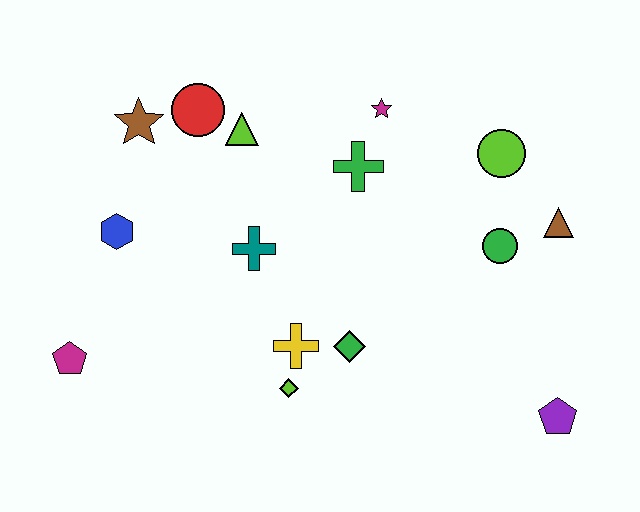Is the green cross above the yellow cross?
Yes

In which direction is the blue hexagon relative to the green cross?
The blue hexagon is to the left of the green cross.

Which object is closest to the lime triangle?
The red circle is closest to the lime triangle.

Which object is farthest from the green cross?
The magenta pentagon is farthest from the green cross.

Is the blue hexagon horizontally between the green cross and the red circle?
No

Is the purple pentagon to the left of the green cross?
No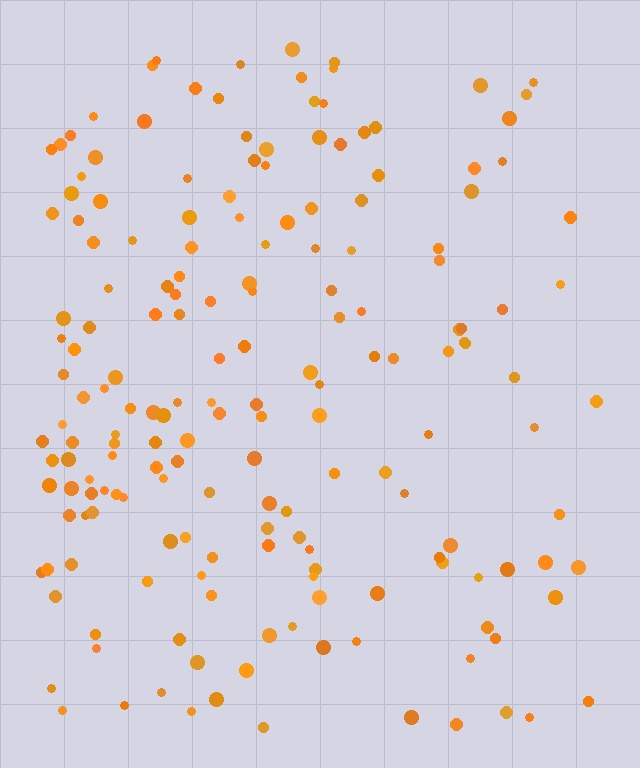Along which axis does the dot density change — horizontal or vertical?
Horizontal.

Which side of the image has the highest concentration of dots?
The left.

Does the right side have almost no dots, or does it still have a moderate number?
Still a moderate number, just noticeably fewer than the left.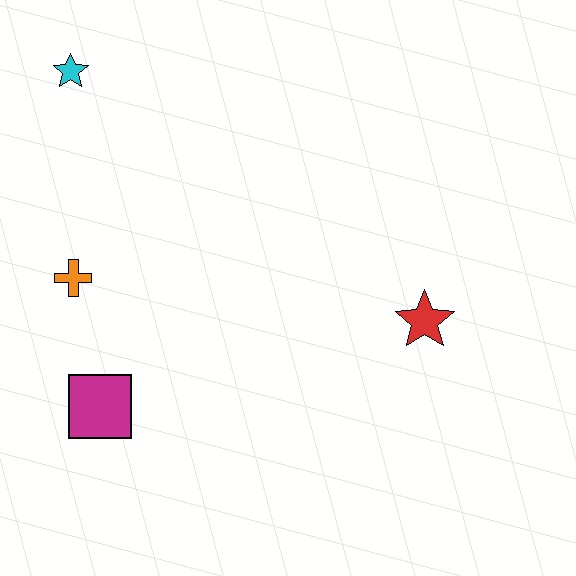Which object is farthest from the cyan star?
The red star is farthest from the cyan star.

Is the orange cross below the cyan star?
Yes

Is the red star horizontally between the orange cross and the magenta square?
No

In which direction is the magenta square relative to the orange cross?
The magenta square is below the orange cross.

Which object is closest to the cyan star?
The orange cross is closest to the cyan star.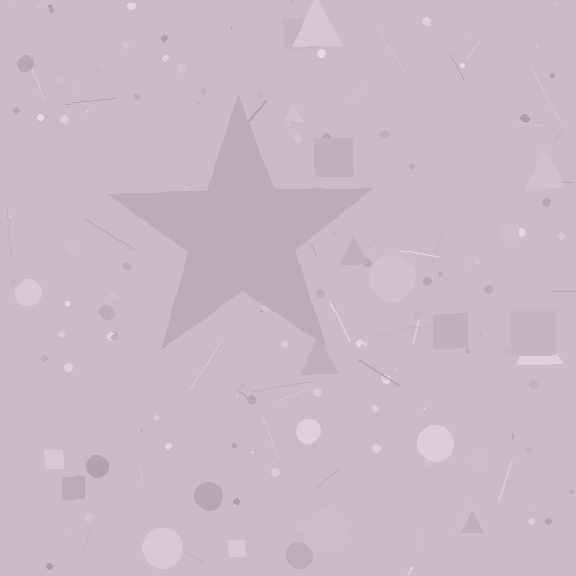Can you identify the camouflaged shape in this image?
The camouflaged shape is a star.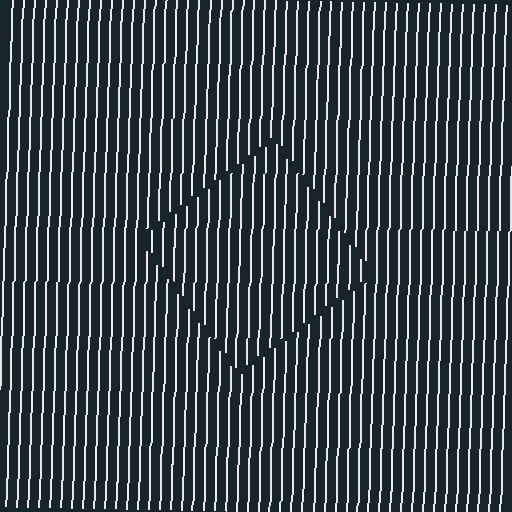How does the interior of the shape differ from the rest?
The interior of the shape contains the same grating, shifted by half a period — the contour is defined by the phase discontinuity where line-ends from the inner and outer gratings abut.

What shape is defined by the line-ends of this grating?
An illusory square. The interior of the shape contains the same grating, shifted by half a period — the contour is defined by the phase discontinuity where line-ends from the inner and outer gratings abut.